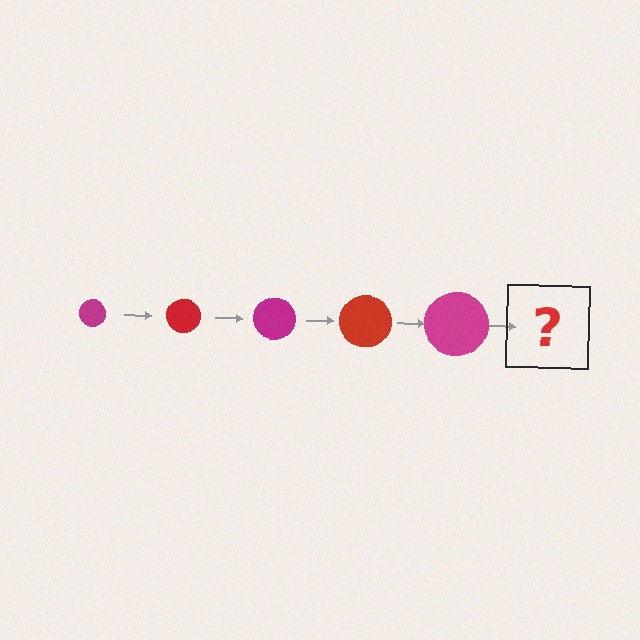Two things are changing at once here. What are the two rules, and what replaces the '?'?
The two rules are that the circle grows larger each step and the color cycles through magenta and red. The '?' should be a red circle, larger than the previous one.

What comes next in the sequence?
The next element should be a red circle, larger than the previous one.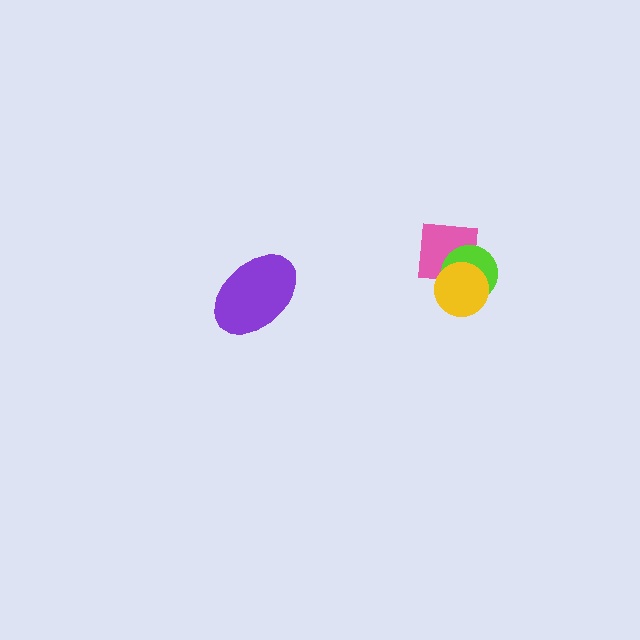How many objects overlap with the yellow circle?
2 objects overlap with the yellow circle.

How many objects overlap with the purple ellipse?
0 objects overlap with the purple ellipse.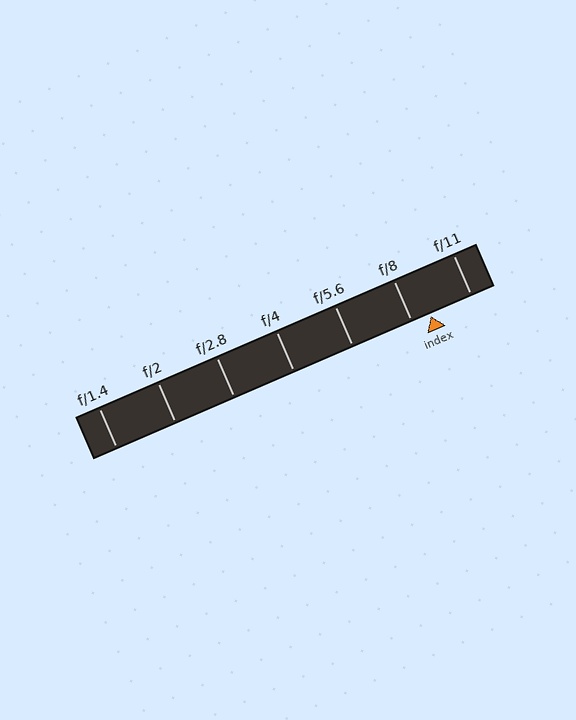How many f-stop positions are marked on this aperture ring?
There are 7 f-stop positions marked.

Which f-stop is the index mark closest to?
The index mark is closest to f/8.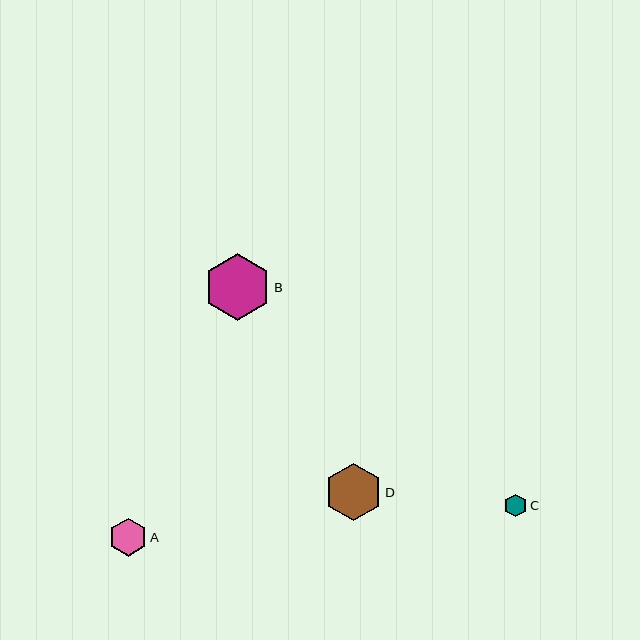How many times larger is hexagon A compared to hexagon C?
Hexagon A is approximately 1.7 times the size of hexagon C.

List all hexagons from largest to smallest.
From largest to smallest: B, D, A, C.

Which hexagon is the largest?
Hexagon B is the largest with a size of approximately 68 pixels.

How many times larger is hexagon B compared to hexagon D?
Hexagon B is approximately 1.2 times the size of hexagon D.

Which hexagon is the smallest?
Hexagon C is the smallest with a size of approximately 23 pixels.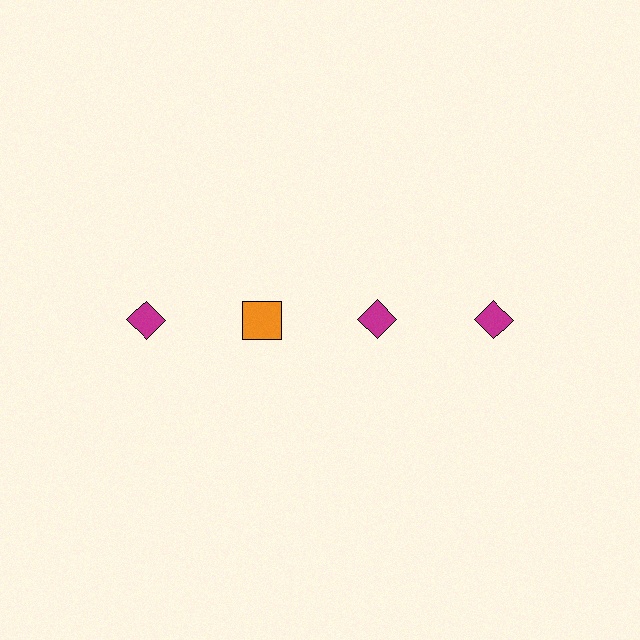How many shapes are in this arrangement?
There are 4 shapes arranged in a grid pattern.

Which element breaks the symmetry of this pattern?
The orange square in the top row, second from left column breaks the symmetry. All other shapes are magenta diamonds.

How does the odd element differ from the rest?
It differs in both color (orange instead of magenta) and shape (square instead of diamond).